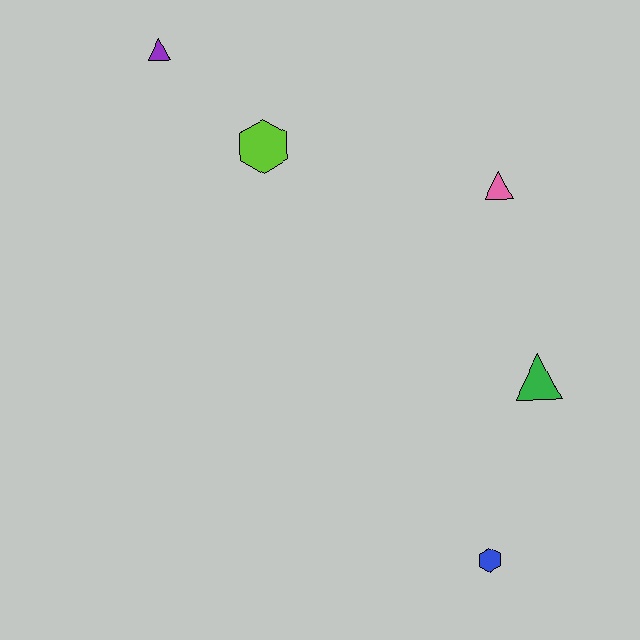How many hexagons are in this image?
There are 2 hexagons.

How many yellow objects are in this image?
There are no yellow objects.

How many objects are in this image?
There are 5 objects.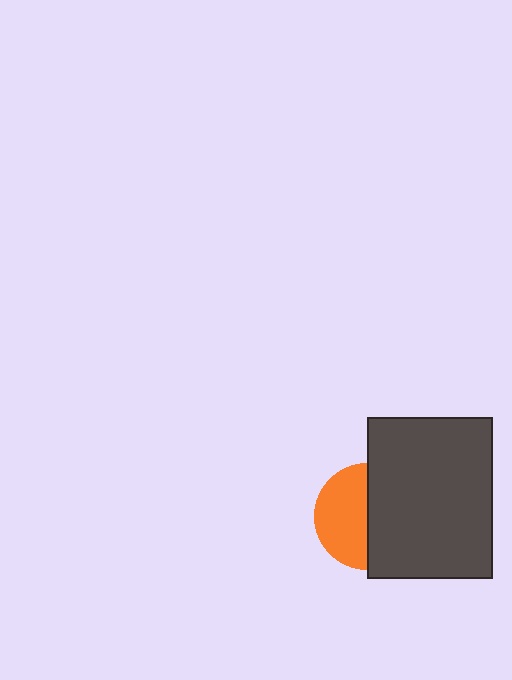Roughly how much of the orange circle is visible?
About half of it is visible (roughly 50%).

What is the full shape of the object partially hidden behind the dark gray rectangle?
The partially hidden object is an orange circle.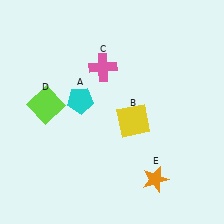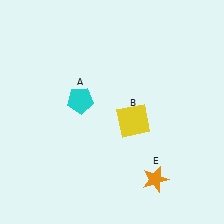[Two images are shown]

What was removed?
The lime square (D), the pink cross (C) were removed in Image 2.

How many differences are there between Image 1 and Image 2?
There are 2 differences between the two images.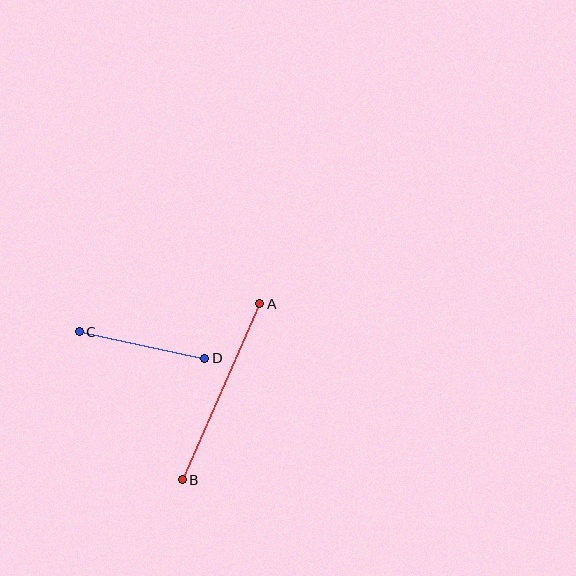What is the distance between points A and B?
The distance is approximately 192 pixels.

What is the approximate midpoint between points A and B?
The midpoint is at approximately (221, 392) pixels.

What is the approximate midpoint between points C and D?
The midpoint is at approximately (142, 345) pixels.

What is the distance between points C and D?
The distance is approximately 128 pixels.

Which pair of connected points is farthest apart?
Points A and B are farthest apart.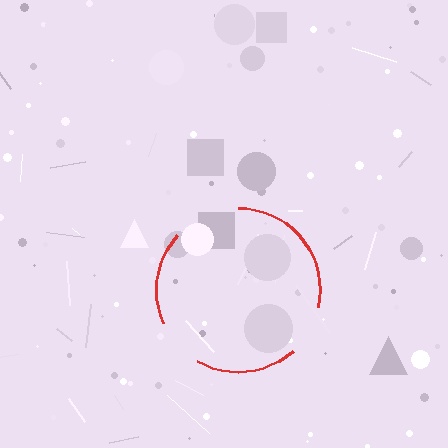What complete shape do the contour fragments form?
The contour fragments form a circle.